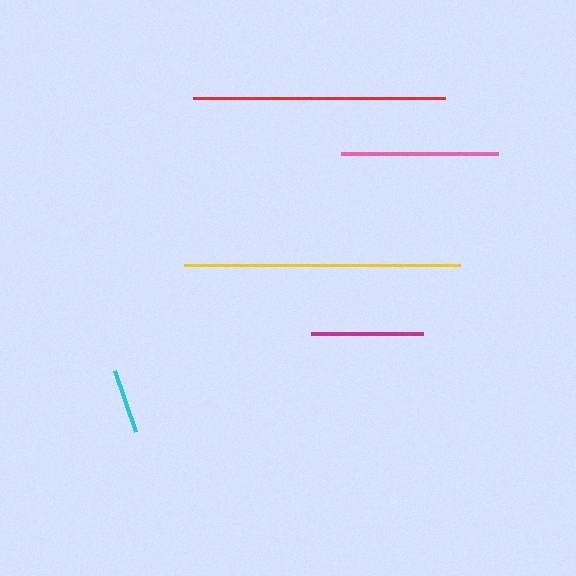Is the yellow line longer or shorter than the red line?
The yellow line is longer than the red line.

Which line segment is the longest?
The yellow line is the longest at approximately 276 pixels.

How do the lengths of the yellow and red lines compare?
The yellow and red lines are approximately the same length.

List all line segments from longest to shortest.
From longest to shortest: yellow, red, pink, magenta, cyan.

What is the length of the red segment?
The red segment is approximately 251 pixels long.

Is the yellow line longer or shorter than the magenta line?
The yellow line is longer than the magenta line.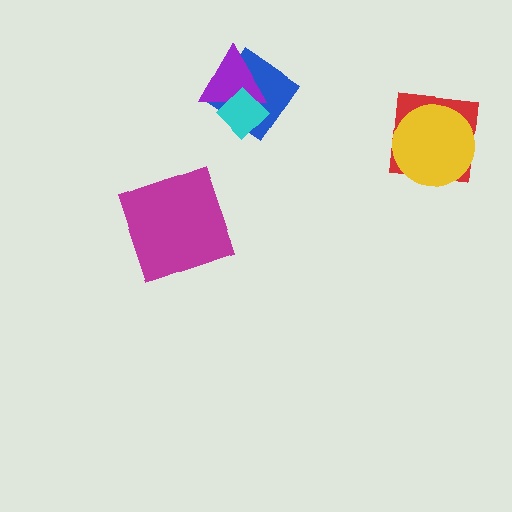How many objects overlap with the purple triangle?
2 objects overlap with the purple triangle.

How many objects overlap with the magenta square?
0 objects overlap with the magenta square.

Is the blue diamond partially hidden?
Yes, it is partially covered by another shape.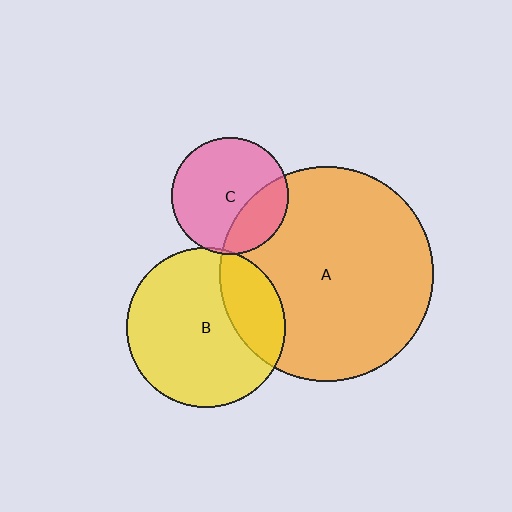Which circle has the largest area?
Circle A (orange).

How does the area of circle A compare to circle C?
Approximately 3.4 times.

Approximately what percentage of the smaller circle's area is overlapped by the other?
Approximately 25%.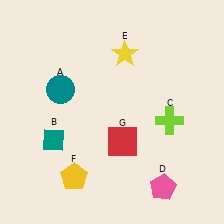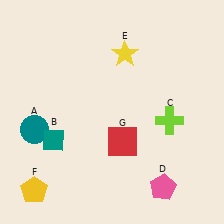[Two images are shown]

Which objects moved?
The objects that moved are: the teal circle (A), the yellow pentagon (F).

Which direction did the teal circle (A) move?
The teal circle (A) moved down.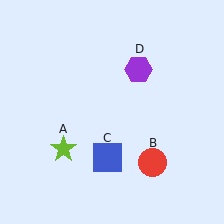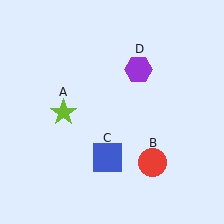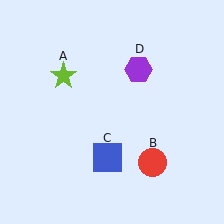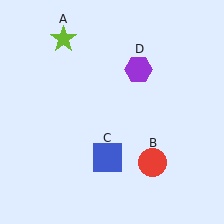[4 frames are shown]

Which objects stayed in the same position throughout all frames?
Red circle (object B) and blue square (object C) and purple hexagon (object D) remained stationary.